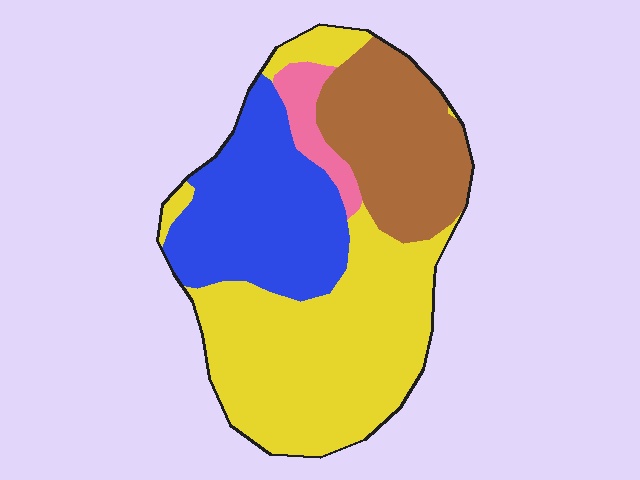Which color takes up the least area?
Pink, at roughly 5%.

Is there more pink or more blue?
Blue.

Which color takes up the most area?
Yellow, at roughly 45%.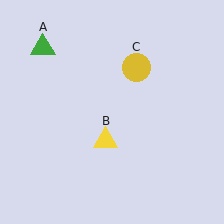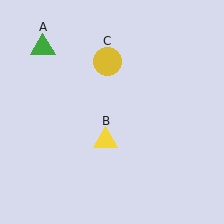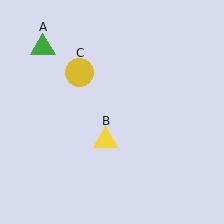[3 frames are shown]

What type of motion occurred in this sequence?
The yellow circle (object C) rotated counterclockwise around the center of the scene.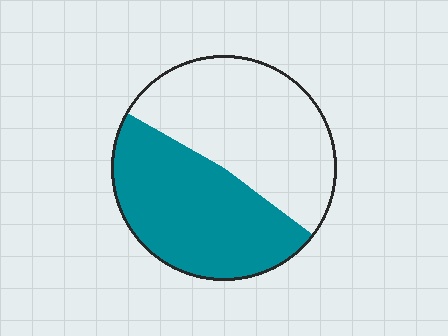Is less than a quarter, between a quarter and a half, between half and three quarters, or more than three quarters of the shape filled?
Between a quarter and a half.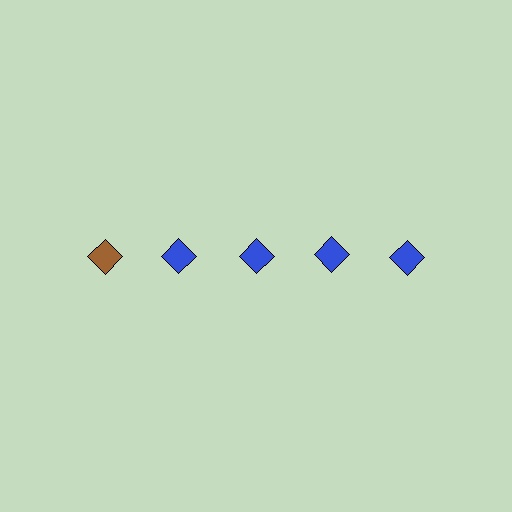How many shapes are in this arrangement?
There are 5 shapes arranged in a grid pattern.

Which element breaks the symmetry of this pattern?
The brown diamond in the top row, leftmost column breaks the symmetry. All other shapes are blue diamonds.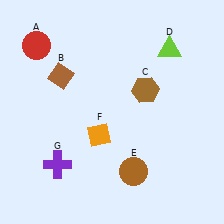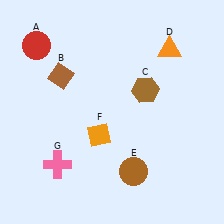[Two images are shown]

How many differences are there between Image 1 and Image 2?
There are 2 differences between the two images.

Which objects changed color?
D changed from lime to orange. G changed from purple to pink.